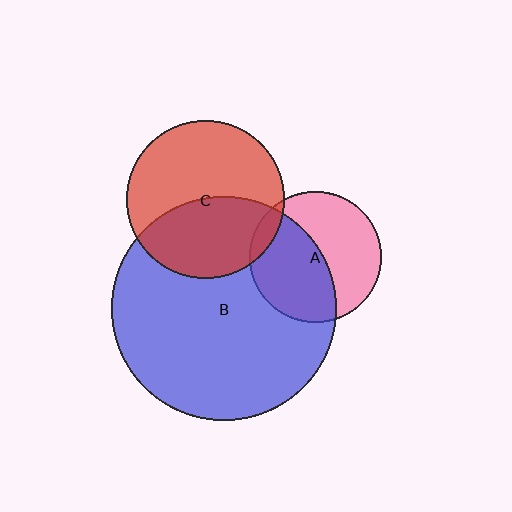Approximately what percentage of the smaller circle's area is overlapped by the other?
Approximately 10%.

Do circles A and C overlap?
Yes.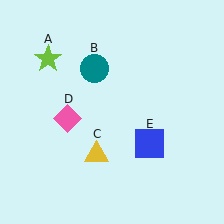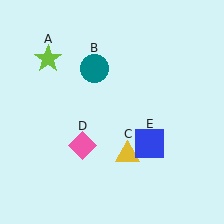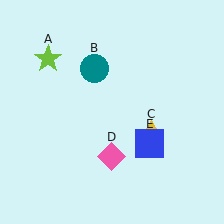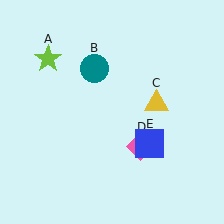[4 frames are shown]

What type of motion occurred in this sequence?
The yellow triangle (object C), pink diamond (object D) rotated counterclockwise around the center of the scene.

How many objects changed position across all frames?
2 objects changed position: yellow triangle (object C), pink diamond (object D).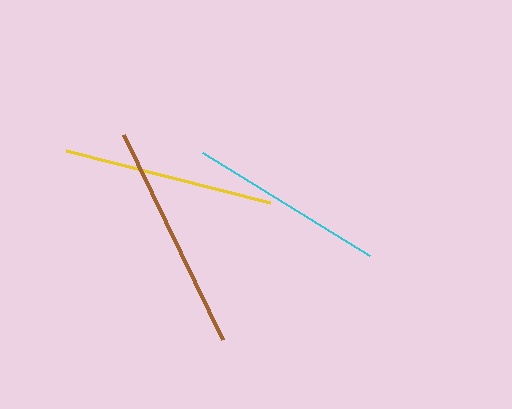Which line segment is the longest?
The brown line is the longest at approximately 227 pixels.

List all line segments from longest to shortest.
From longest to shortest: brown, yellow, cyan.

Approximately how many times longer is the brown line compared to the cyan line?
The brown line is approximately 1.2 times the length of the cyan line.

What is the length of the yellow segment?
The yellow segment is approximately 210 pixels long.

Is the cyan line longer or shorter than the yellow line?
The yellow line is longer than the cyan line.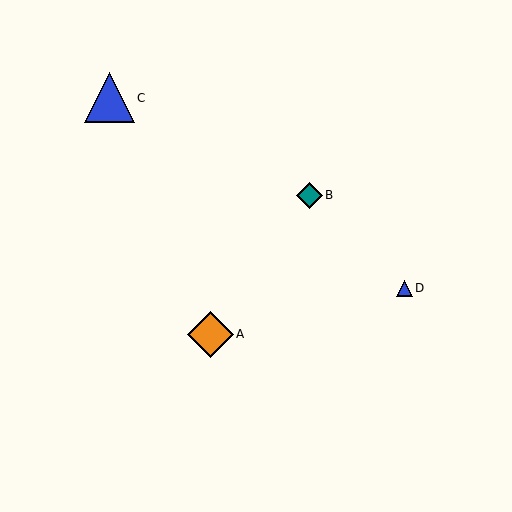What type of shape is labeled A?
Shape A is an orange diamond.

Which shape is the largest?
The blue triangle (labeled C) is the largest.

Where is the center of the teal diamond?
The center of the teal diamond is at (309, 195).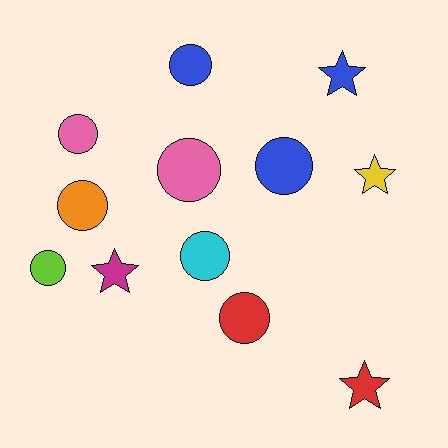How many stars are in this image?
There are 4 stars.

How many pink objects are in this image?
There are 2 pink objects.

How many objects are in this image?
There are 12 objects.